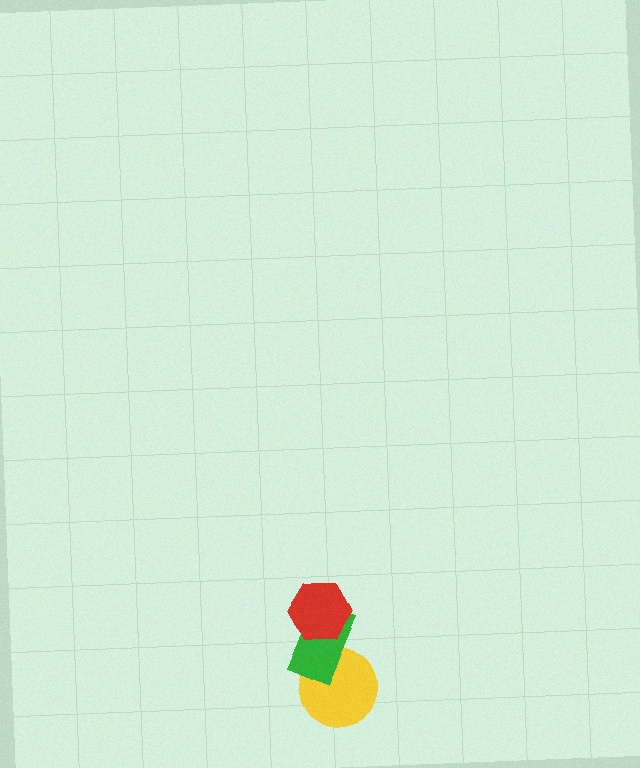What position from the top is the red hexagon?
The red hexagon is 1st from the top.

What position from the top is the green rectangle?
The green rectangle is 2nd from the top.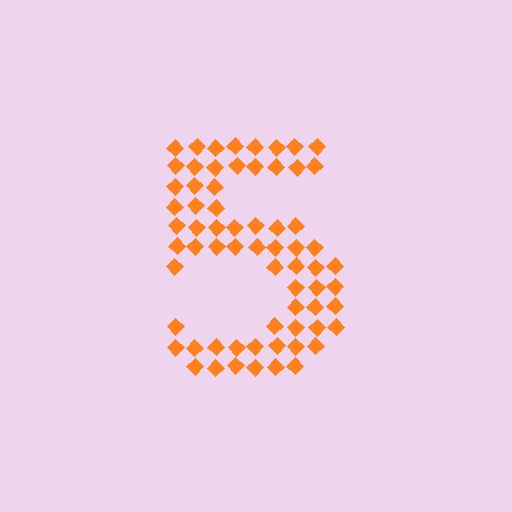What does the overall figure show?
The overall figure shows the digit 5.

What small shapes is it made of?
It is made of small diamonds.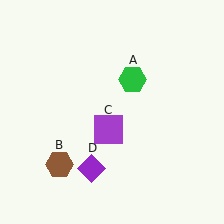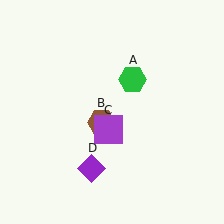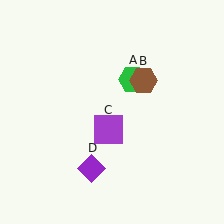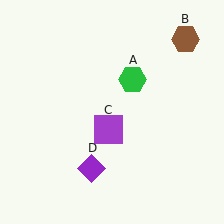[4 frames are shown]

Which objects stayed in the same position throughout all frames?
Green hexagon (object A) and purple square (object C) and purple diamond (object D) remained stationary.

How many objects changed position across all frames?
1 object changed position: brown hexagon (object B).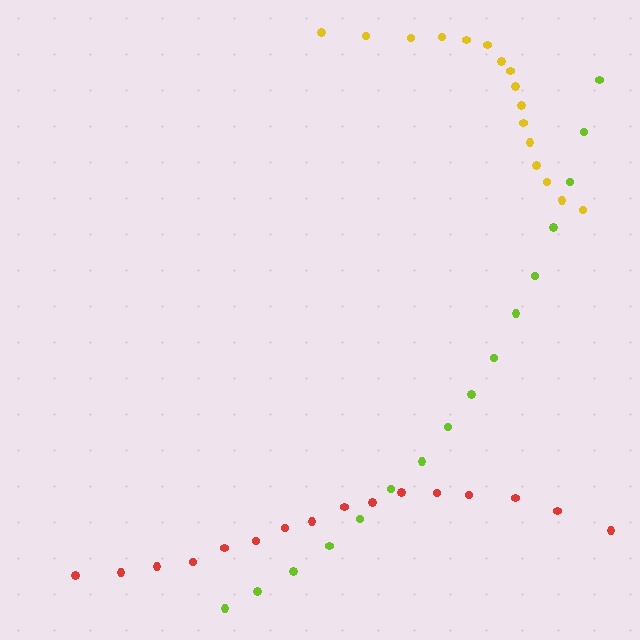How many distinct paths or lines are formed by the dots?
There are 3 distinct paths.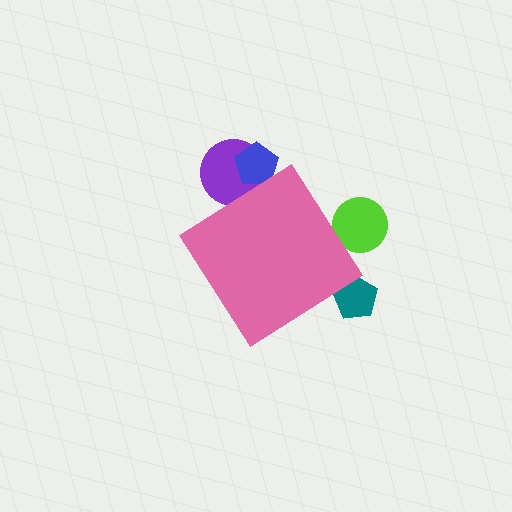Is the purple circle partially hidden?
Yes, the purple circle is partially hidden behind the pink diamond.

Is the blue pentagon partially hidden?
Yes, the blue pentagon is partially hidden behind the pink diamond.